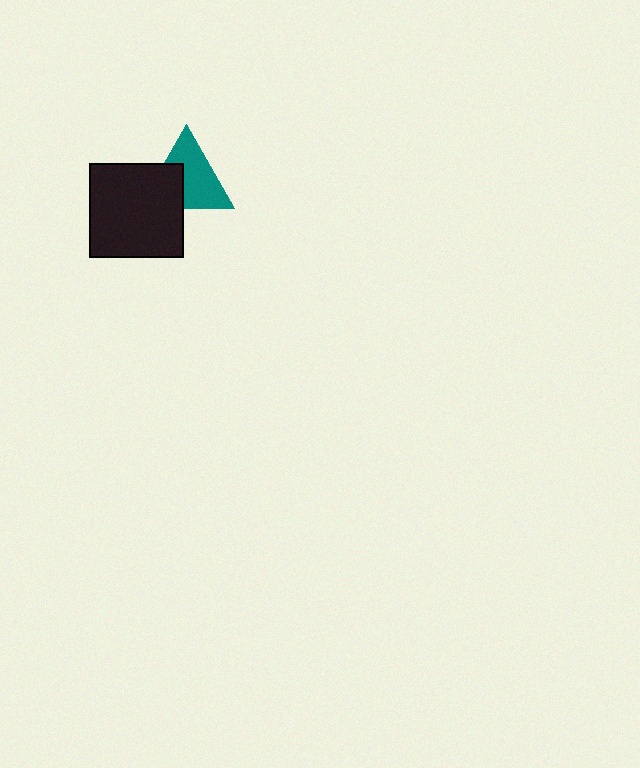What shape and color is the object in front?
The object in front is a black square.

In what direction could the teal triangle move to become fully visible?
The teal triangle could move toward the upper-right. That would shift it out from behind the black square entirely.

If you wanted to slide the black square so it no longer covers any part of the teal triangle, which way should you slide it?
Slide it toward the lower-left — that is the most direct way to separate the two shapes.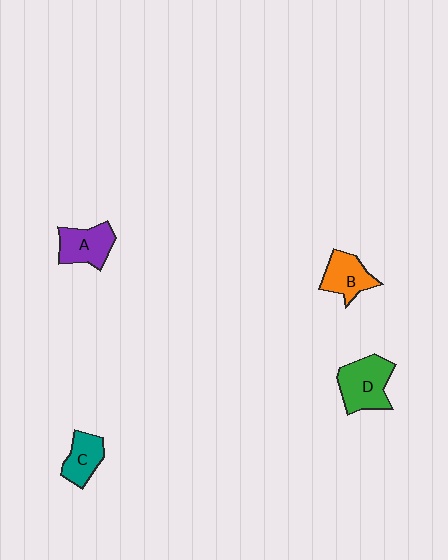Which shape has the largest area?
Shape D (green).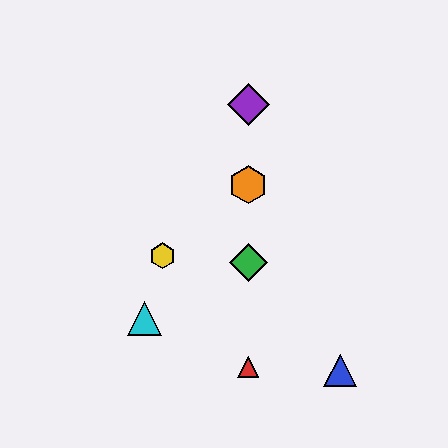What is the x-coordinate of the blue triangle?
The blue triangle is at x≈340.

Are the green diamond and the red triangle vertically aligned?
Yes, both are at x≈248.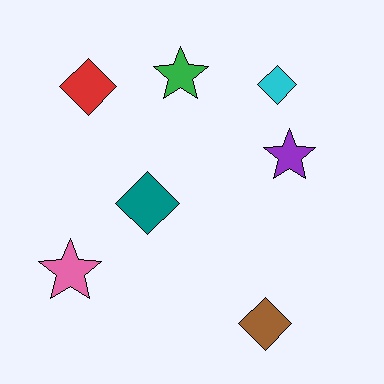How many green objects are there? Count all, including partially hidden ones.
There is 1 green object.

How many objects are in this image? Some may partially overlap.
There are 7 objects.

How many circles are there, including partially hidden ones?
There are no circles.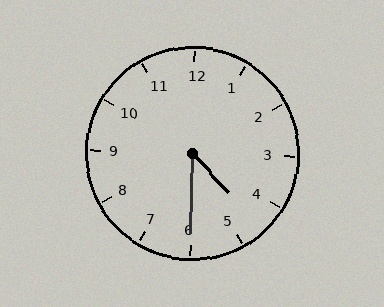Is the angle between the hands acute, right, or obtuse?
It is acute.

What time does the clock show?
4:30.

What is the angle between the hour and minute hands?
Approximately 45 degrees.